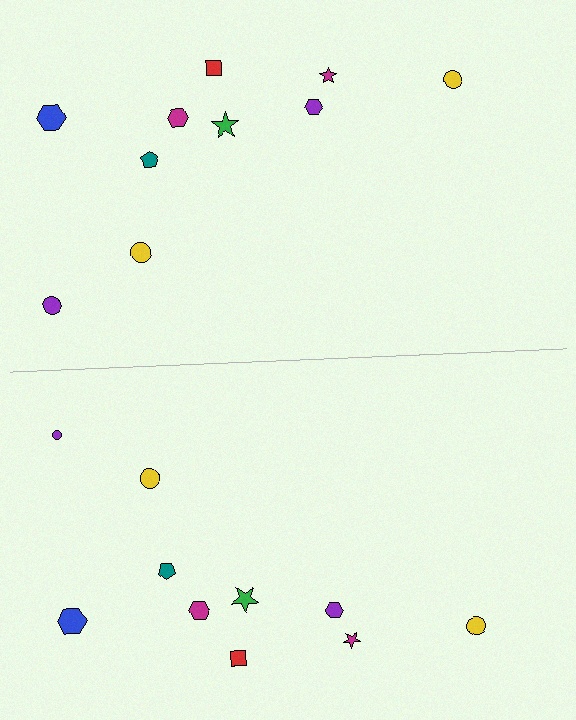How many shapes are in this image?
There are 20 shapes in this image.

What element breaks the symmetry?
The purple circle on the bottom side has a different size than its mirror counterpart.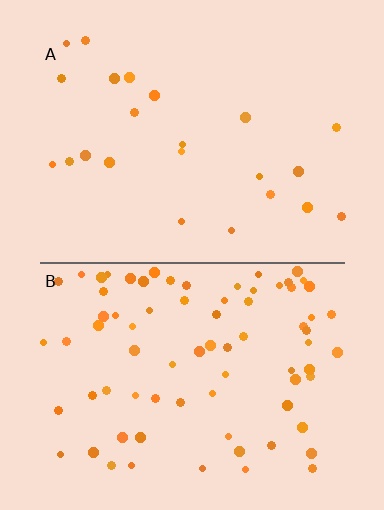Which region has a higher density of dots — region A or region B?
B (the bottom).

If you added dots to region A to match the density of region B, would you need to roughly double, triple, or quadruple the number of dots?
Approximately triple.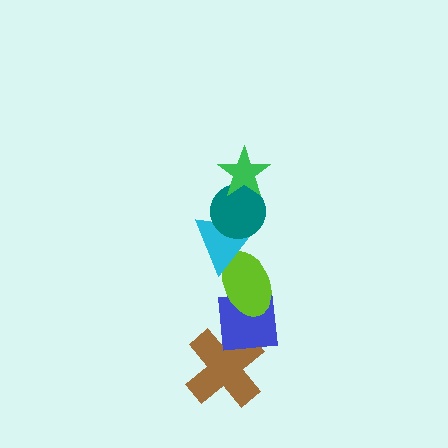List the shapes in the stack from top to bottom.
From top to bottom: the green star, the teal circle, the cyan triangle, the lime ellipse, the blue square, the brown cross.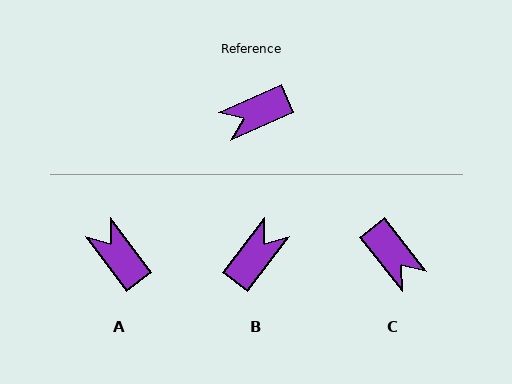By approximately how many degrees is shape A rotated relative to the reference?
Approximately 77 degrees clockwise.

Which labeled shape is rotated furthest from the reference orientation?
B, about 151 degrees away.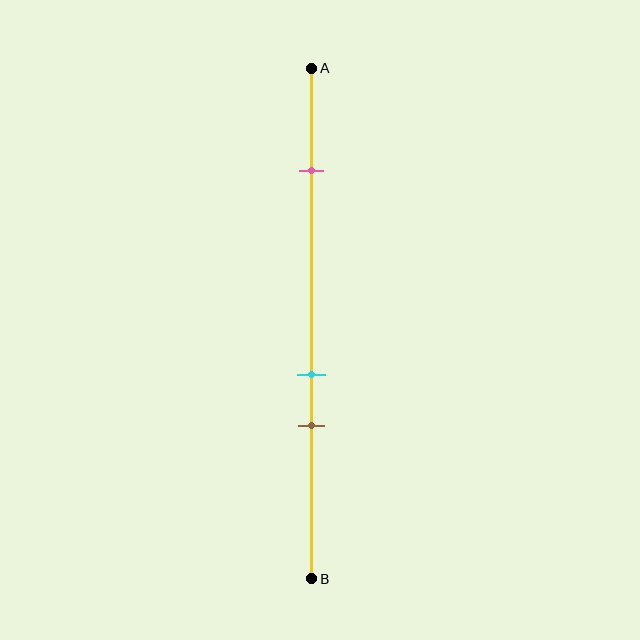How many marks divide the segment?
There are 3 marks dividing the segment.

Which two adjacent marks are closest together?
The cyan and brown marks are the closest adjacent pair.